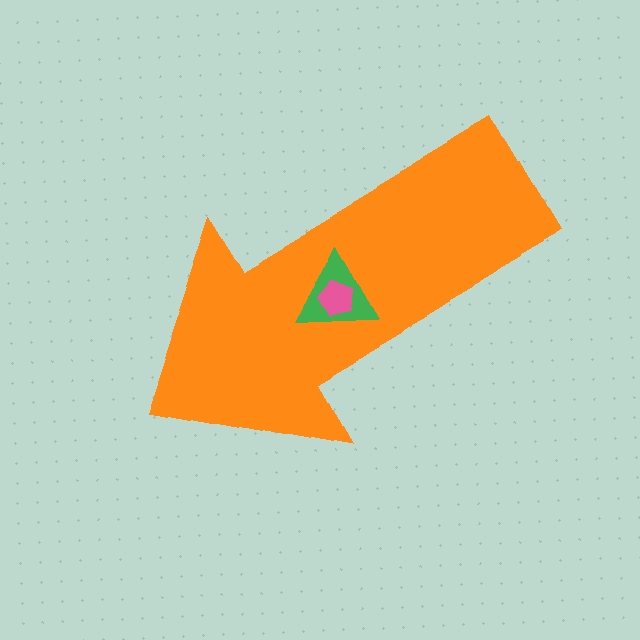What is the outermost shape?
The orange arrow.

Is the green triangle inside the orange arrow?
Yes.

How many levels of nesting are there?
3.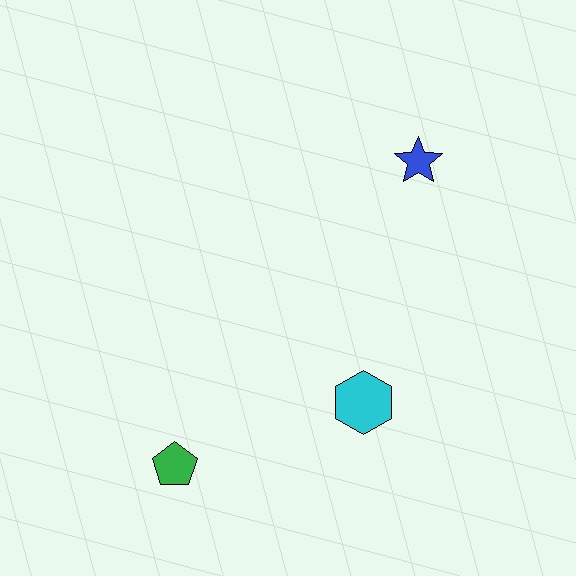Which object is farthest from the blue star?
The green pentagon is farthest from the blue star.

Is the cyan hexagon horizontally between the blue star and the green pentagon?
Yes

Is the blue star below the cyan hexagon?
No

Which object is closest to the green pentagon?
The cyan hexagon is closest to the green pentagon.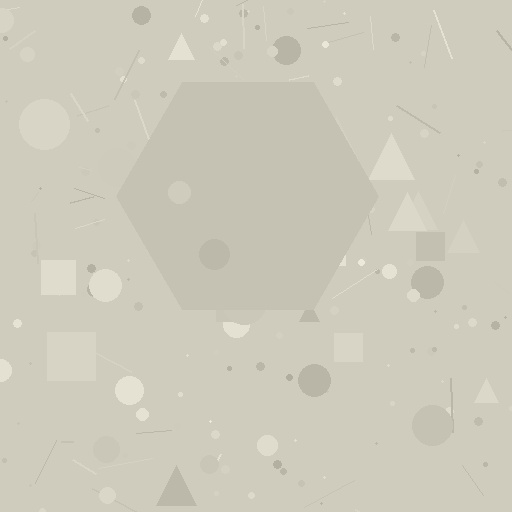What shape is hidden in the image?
A hexagon is hidden in the image.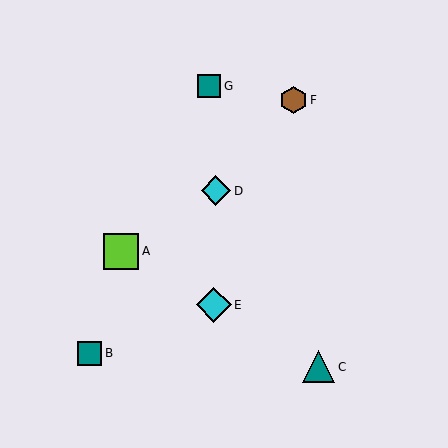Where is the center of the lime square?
The center of the lime square is at (121, 251).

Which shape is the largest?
The lime square (labeled A) is the largest.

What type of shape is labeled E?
Shape E is a cyan diamond.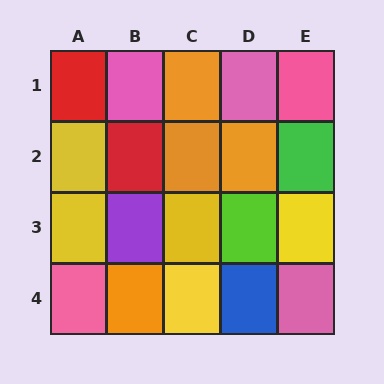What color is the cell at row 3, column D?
Lime.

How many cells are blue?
1 cell is blue.